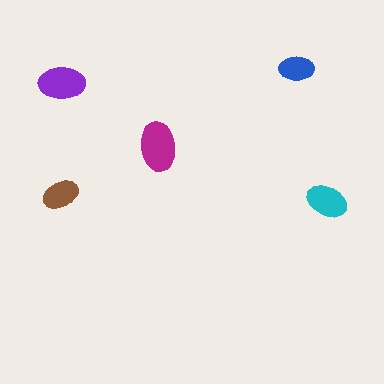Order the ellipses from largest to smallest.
the magenta one, the purple one, the cyan one, the brown one, the blue one.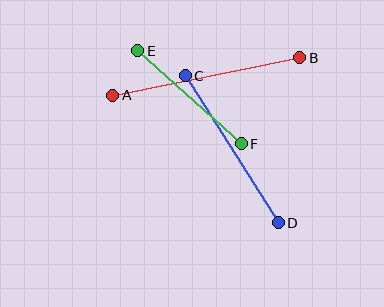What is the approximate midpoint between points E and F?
The midpoint is at approximately (189, 97) pixels.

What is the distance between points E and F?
The distance is approximately 139 pixels.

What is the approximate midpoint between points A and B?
The midpoint is at approximately (206, 77) pixels.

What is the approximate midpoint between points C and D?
The midpoint is at approximately (232, 149) pixels.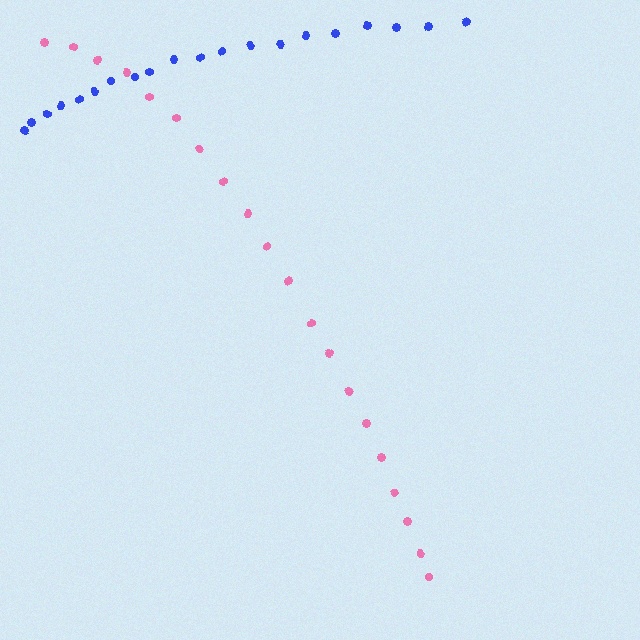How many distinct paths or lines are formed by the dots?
There are 2 distinct paths.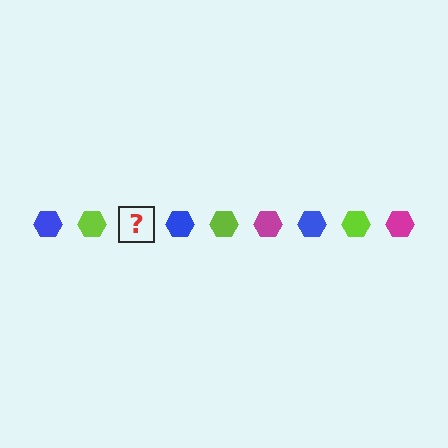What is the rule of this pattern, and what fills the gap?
The rule is that the pattern cycles through blue, lime, magenta hexagons. The gap should be filled with a magenta hexagon.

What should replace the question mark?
The question mark should be replaced with a magenta hexagon.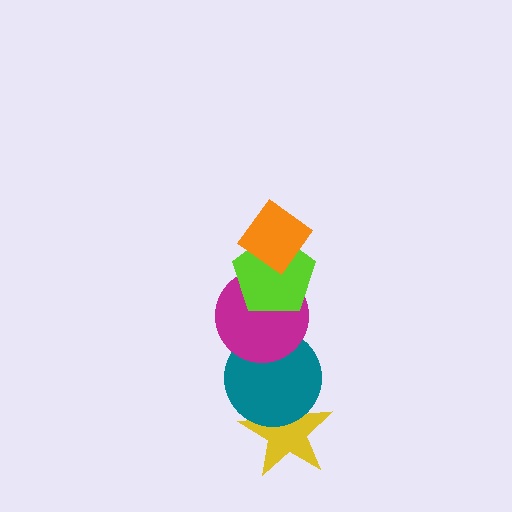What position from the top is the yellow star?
The yellow star is 5th from the top.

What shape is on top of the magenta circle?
The lime pentagon is on top of the magenta circle.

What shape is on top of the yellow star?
The teal circle is on top of the yellow star.